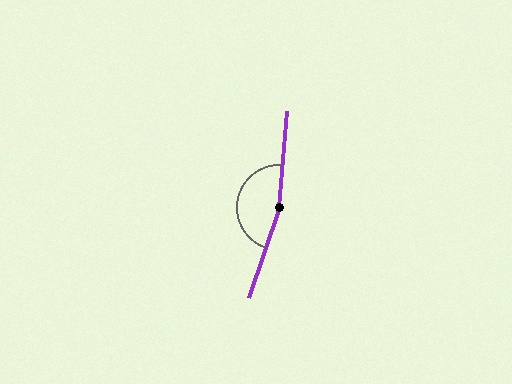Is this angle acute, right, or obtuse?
It is obtuse.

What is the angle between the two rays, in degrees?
Approximately 165 degrees.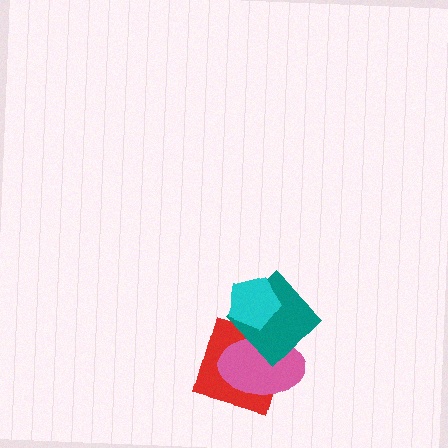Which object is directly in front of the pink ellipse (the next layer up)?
The teal diamond is directly in front of the pink ellipse.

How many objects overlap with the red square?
2 objects overlap with the red square.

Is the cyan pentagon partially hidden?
No, no other shape covers it.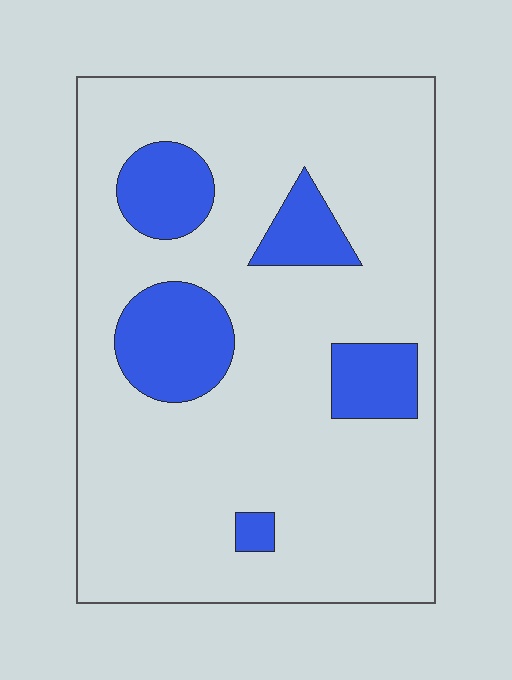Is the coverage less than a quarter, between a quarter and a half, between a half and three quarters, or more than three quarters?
Less than a quarter.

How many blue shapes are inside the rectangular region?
5.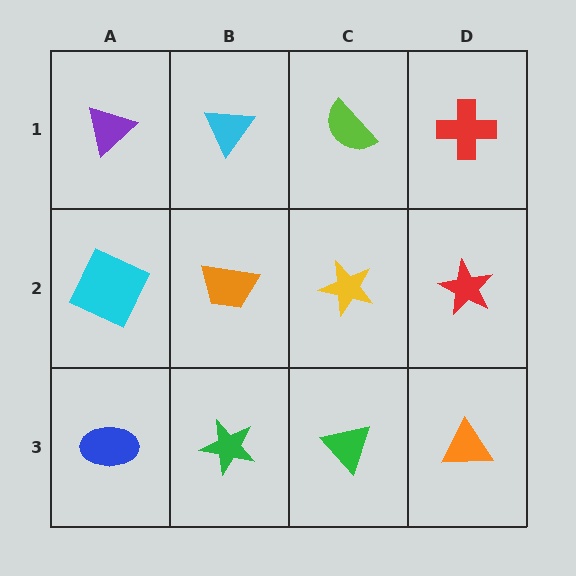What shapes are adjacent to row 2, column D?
A red cross (row 1, column D), an orange triangle (row 3, column D), a yellow star (row 2, column C).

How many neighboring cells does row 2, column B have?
4.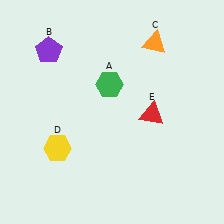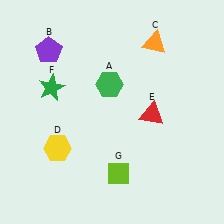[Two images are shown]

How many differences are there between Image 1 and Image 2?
There are 2 differences between the two images.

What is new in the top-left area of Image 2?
A green star (F) was added in the top-left area of Image 2.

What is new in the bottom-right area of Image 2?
A lime diamond (G) was added in the bottom-right area of Image 2.